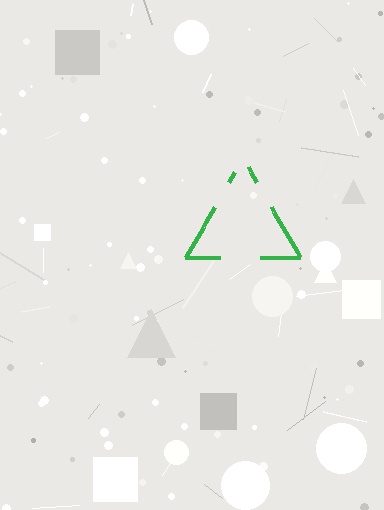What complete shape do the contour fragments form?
The contour fragments form a triangle.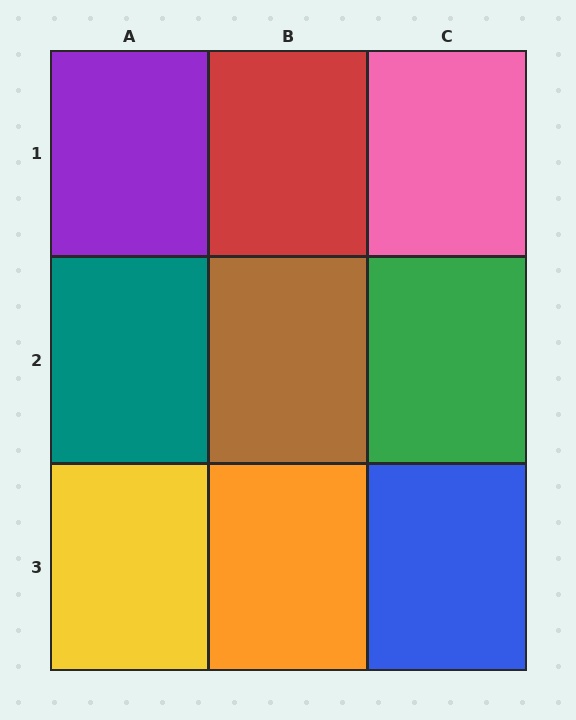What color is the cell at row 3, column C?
Blue.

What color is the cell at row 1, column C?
Pink.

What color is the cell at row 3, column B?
Orange.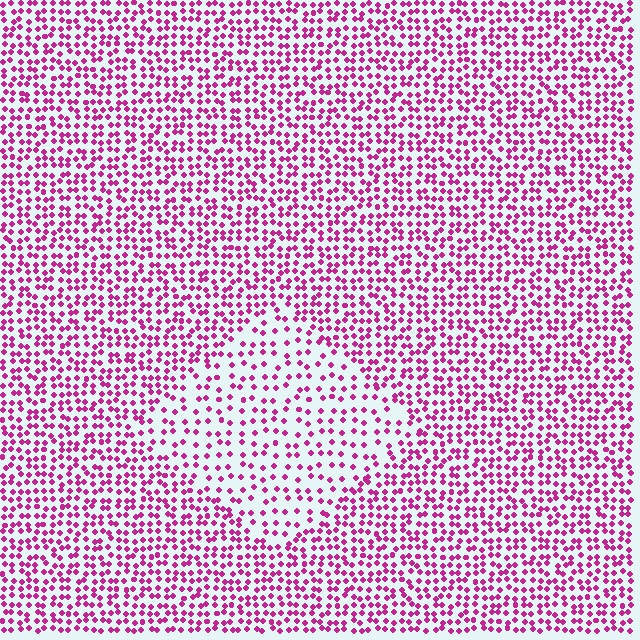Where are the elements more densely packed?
The elements are more densely packed outside the diamond boundary.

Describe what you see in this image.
The image contains small magenta elements arranged at two different densities. A diamond-shaped region is visible where the elements are less densely packed than the surrounding area.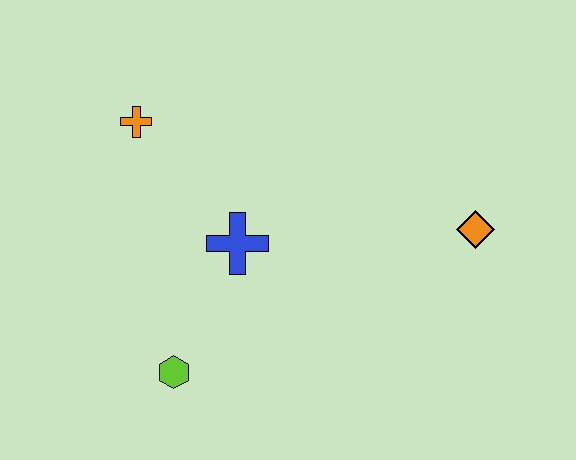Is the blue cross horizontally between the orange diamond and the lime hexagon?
Yes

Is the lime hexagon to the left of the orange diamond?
Yes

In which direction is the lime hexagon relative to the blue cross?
The lime hexagon is below the blue cross.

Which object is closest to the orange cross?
The blue cross is closest to the orange cross.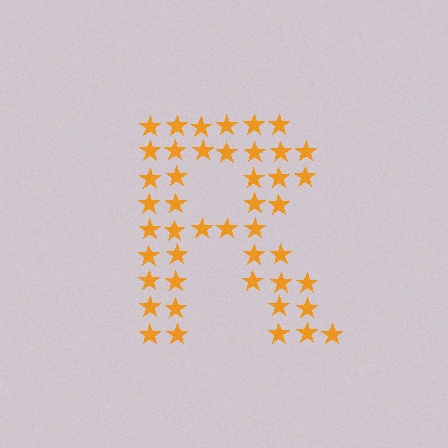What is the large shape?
The large shape is the letter R.